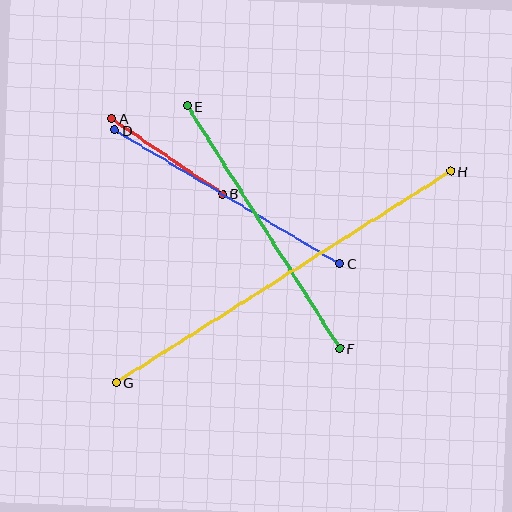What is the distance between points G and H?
The distance is approximately 396 pixels.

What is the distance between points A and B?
The distance is approximately 134 pixels.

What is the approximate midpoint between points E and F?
The midpoint is at approximately (264, 227) pixels.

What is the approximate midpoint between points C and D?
The midpoint is at approximately (227, 197) pixels.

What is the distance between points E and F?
The distance is approximately 286 pixels.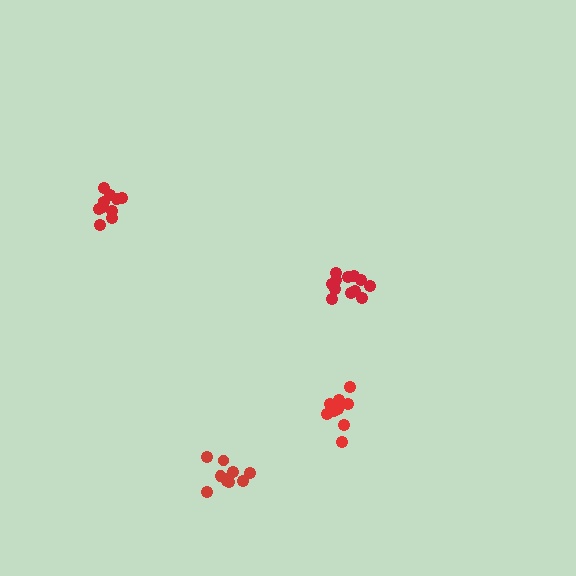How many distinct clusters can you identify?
There are 4 distinct clusters.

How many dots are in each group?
Group 1: 12 dots, Group 2: 10 dots, Group 3: 10 dots, Group 4: 12 dots (44 total).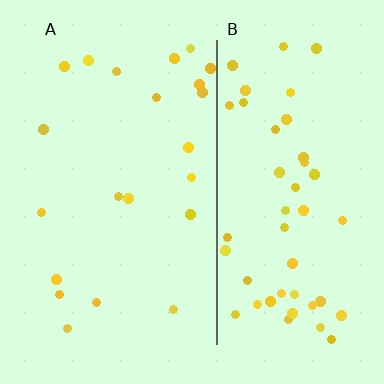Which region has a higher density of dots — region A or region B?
B (the right).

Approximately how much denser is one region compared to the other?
Approximately 2.3× — region B over region A.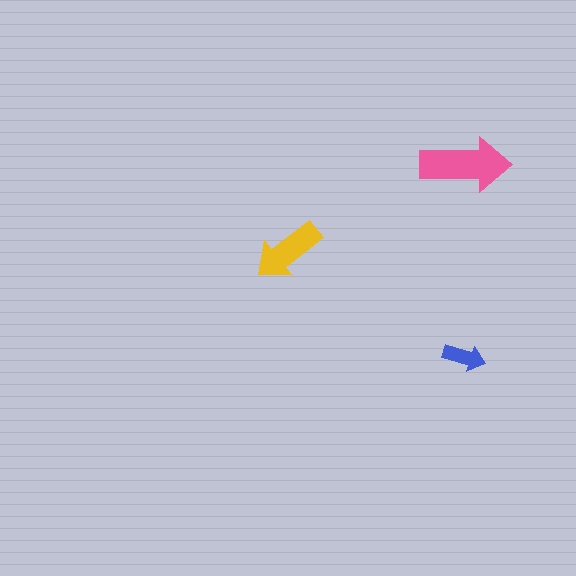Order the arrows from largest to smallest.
the pink one, the yellow one, the blue one.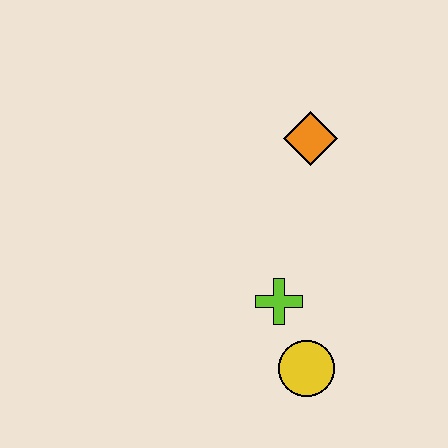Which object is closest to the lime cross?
The yellow circle is closest to the lime cross.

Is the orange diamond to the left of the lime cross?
No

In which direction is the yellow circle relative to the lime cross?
The yellow circle is below the lime cross.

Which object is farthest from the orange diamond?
The yellow circle is farthest from the orange diamond.